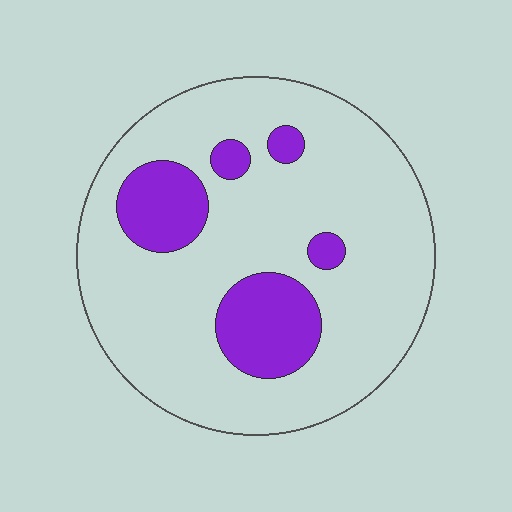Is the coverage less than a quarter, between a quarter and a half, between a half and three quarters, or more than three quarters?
Less than a quarter.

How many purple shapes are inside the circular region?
5.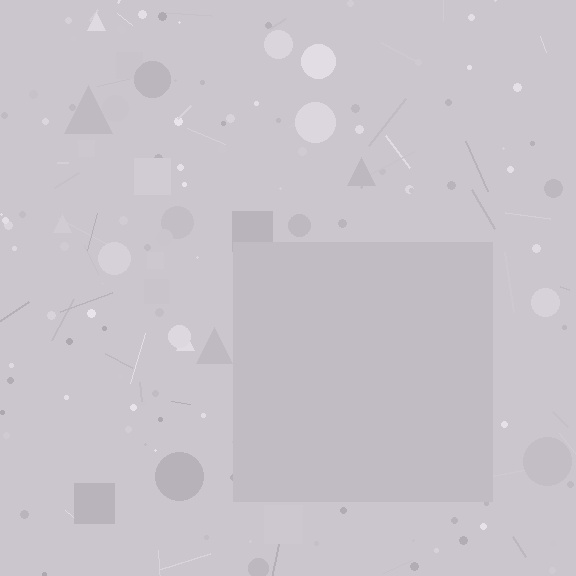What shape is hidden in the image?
A square is hidden in the image.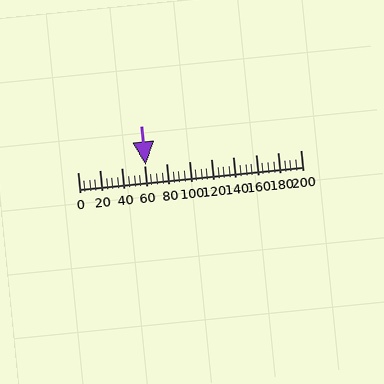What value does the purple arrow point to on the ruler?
The purple arrow points to approximately 61.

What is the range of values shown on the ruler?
The ruler shows values from 0 to 200.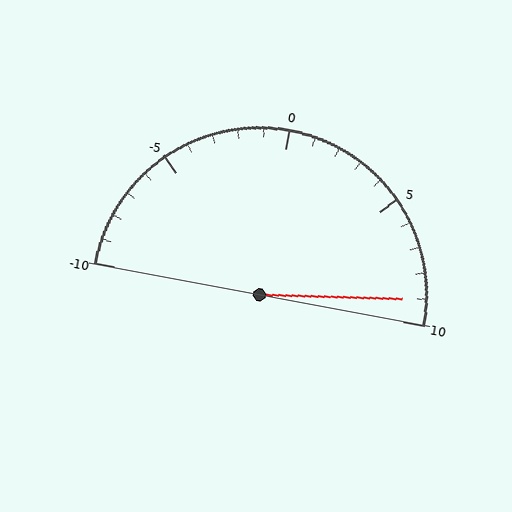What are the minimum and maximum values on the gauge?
The gauge ranges from -10 to 10.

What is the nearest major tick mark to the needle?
The nearest major tick mark is 10.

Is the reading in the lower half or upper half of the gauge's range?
The reading is in the upper half of the range (-10 to 10).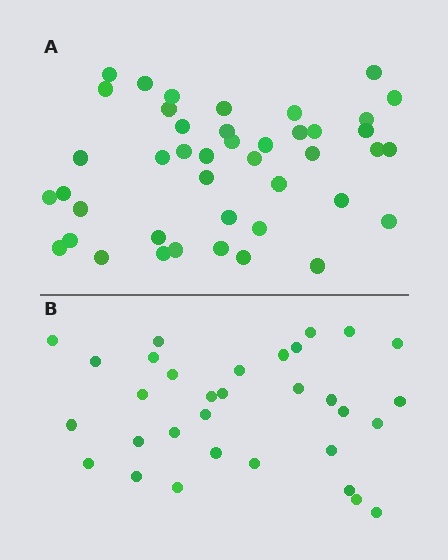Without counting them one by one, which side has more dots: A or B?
Region A (the top region) has more dots.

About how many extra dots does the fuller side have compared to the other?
Region A has roughly 12 or so more dots than region B.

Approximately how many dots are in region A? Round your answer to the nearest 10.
About 40 dots. (The exact count is 43, which rounds to 40.)